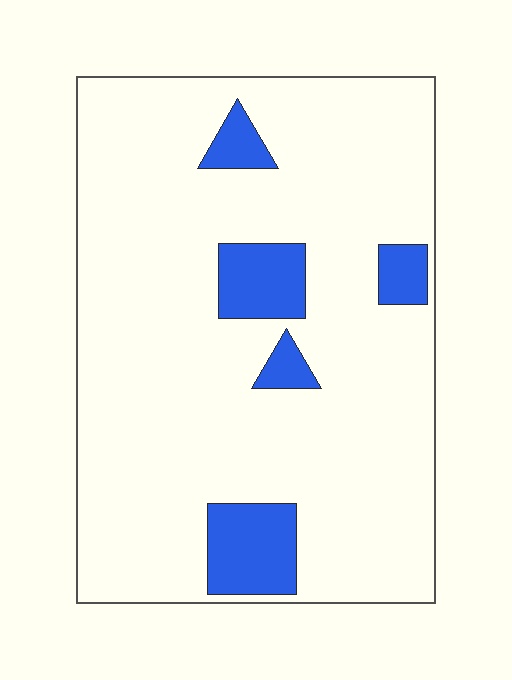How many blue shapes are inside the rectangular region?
5.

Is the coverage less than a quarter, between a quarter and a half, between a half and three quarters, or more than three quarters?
Less than a quarter.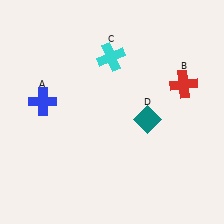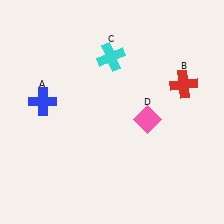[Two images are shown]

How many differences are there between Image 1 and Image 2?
There is 1 difference between the two images.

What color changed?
The diamond (D) changed from teal in Image 1 to pink in Image 2.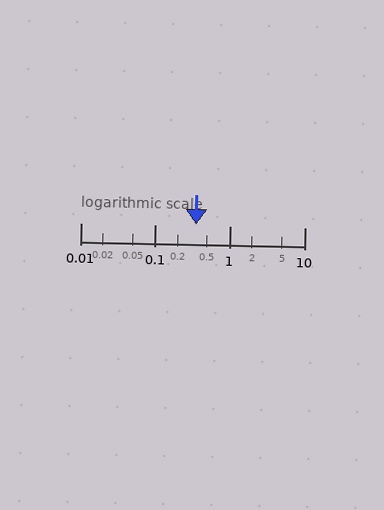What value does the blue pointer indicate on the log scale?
The pointer indicates approximately 0.35.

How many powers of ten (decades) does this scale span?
The scale spans 3 decades, from 0.01 to 10.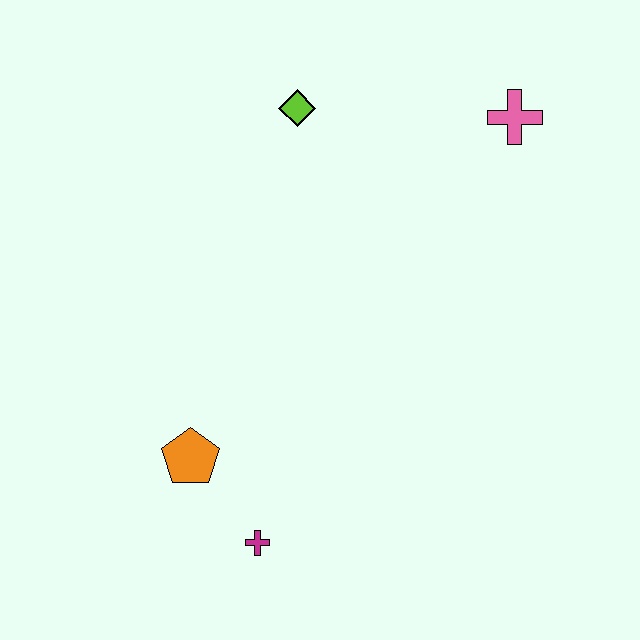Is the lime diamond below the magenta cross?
No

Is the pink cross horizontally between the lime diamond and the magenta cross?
No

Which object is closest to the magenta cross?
The orange pentagon is closest to the magenta cross.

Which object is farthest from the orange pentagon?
The pink cross is farthest from the orange pentagon.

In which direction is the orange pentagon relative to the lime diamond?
The orange pentagon is below the lime diamond.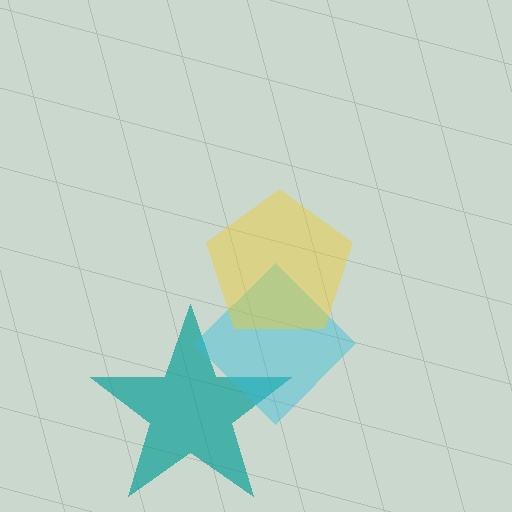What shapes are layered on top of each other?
The layered shapes are: a teal star, a cyan diamond, a yellow pentagon.